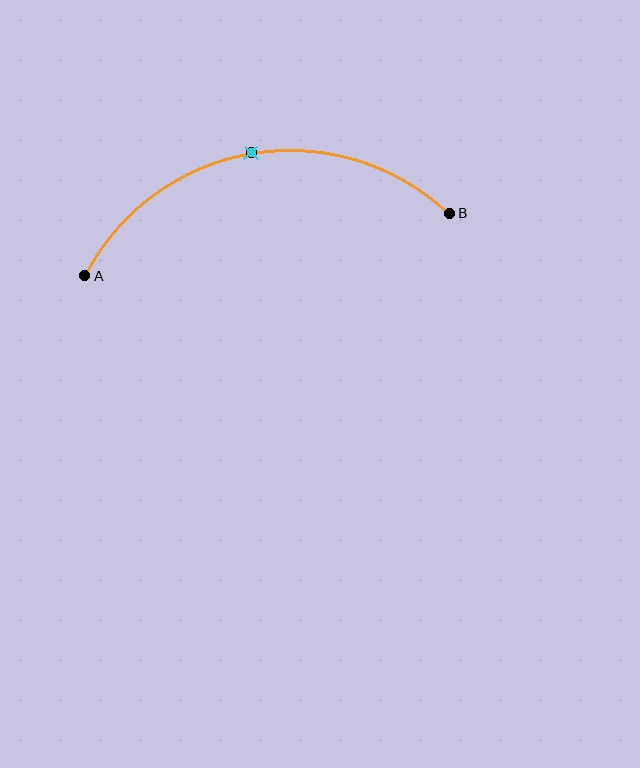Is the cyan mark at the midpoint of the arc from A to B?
Yes. The cyan mark lies on the arc at equal arc-length from both A and B — it is the arc midpoint.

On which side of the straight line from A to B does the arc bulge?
The arc bulges above the straight line connecting A and B.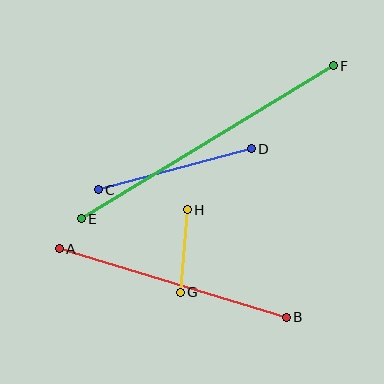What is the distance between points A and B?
The distance is approximately 237 pixels.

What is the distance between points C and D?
The distance is approximately 158 pixels.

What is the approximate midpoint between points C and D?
The midpoint is at approximately (175, 169) pixels.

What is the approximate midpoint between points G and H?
The midpoint is at approximately (184, 251) pixels.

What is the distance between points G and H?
The distance is approximately 83 pixels.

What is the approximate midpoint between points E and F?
The midpoint is at approximately (207, 142) pixels.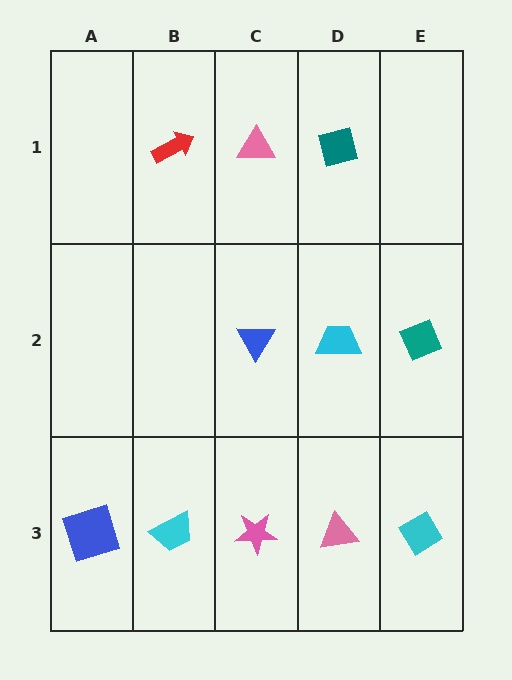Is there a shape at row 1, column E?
No, that cell is empty.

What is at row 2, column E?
A teal diamond.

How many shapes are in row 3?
5 shapes.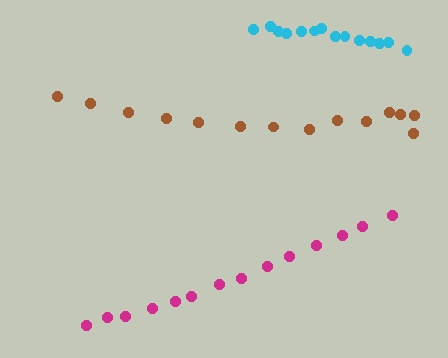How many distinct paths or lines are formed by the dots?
There are 3 distinct paths.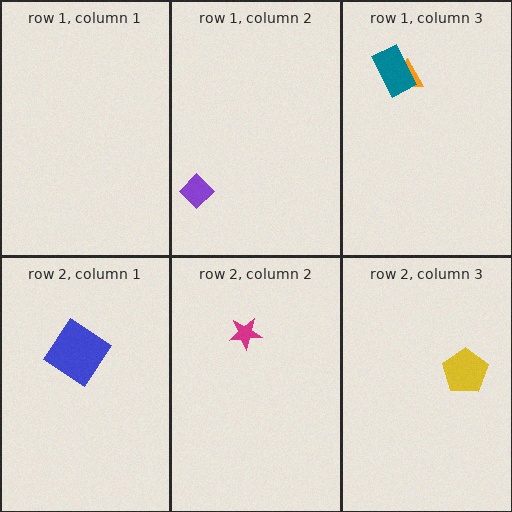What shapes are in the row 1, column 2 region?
The purple diamond.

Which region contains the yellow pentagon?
The row 2, column 3 region.